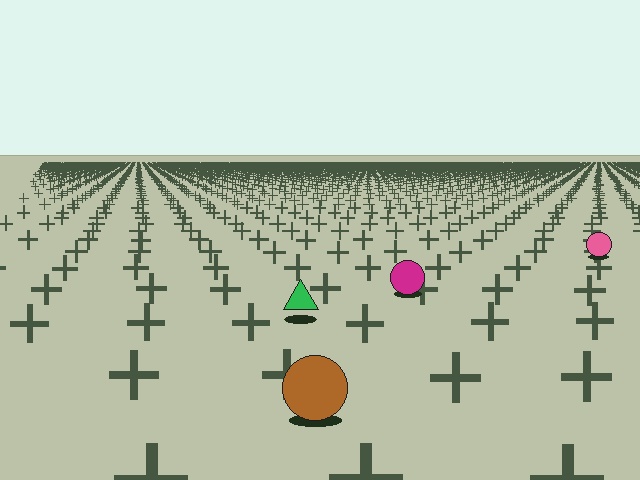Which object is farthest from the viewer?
The pink circle is farthest from the viewer. It appears smaller and the ground texture around it is denser.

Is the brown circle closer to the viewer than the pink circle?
Yes. The brown circle is closer — you can tell from the texture gradient: the ground texture is coarser near it.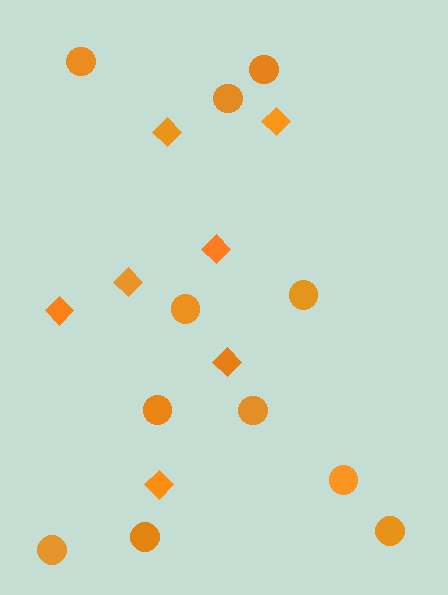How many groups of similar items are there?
There are 2 groups: one group of diamonds (7) and one group of circles (11).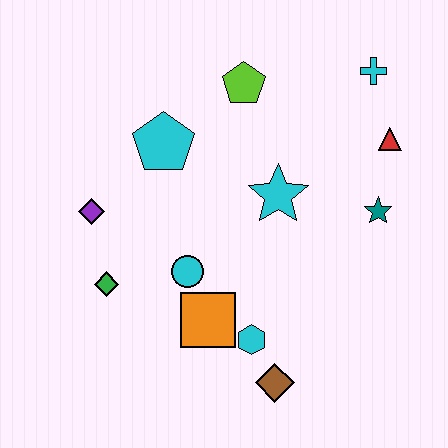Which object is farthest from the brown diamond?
The cyan cross is farthest from the brown diamond.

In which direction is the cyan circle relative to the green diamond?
The cyan circle is to the right of the green diamond.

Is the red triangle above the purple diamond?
Yes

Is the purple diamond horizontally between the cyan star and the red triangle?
No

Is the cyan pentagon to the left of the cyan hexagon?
Yes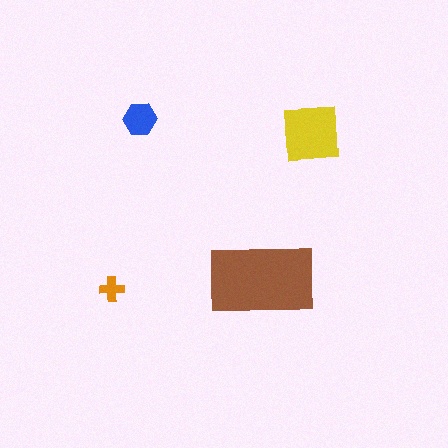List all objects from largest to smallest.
The brown rectangle, the yellow square, the blue hexagon, the orange cross.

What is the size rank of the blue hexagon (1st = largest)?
3rd.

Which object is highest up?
The blue hexagon is topmost.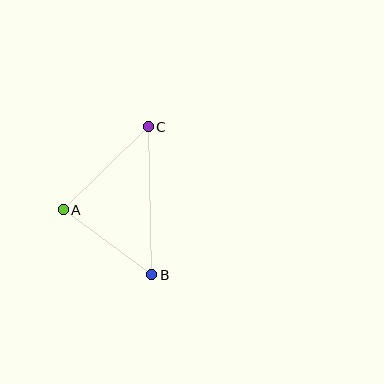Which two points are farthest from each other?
Points B and C are farthest from each other.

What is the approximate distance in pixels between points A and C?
The distance between A and C is approximately 118 pixels.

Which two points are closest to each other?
Points A and B are closest to each other.